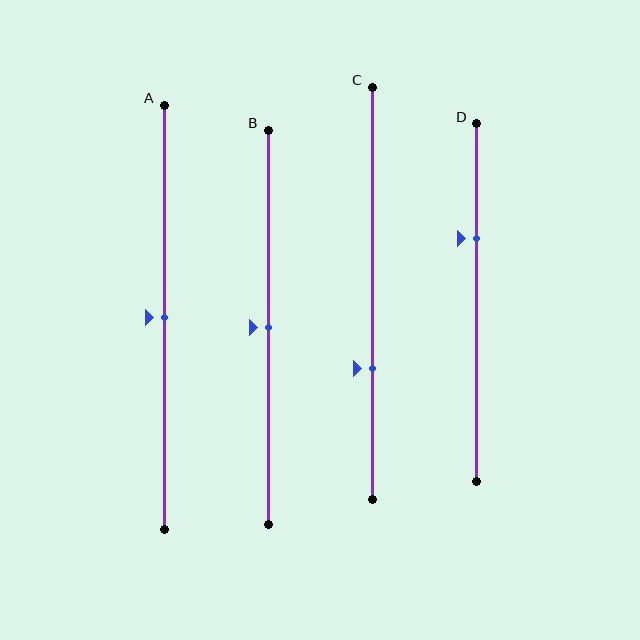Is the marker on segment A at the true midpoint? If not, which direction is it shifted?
Yes, the marker on segment A is at the true midpoint.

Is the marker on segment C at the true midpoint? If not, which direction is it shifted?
No, the marker on segment C is shifted downward by about 18% of the segment length.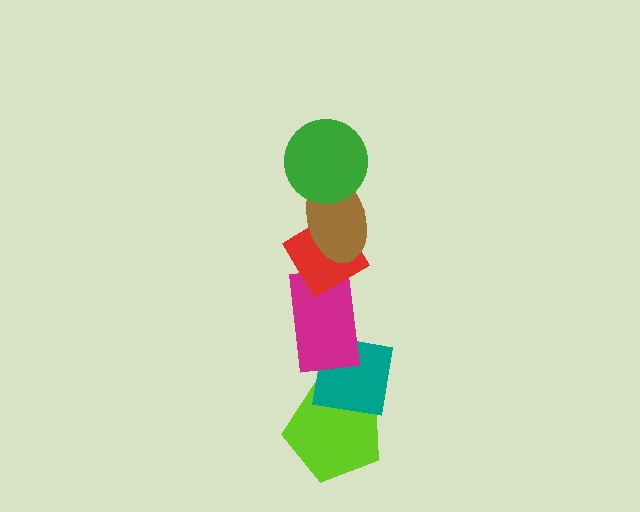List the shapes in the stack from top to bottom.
From top to bottom: the green circle, the brown ellipse, the red diamond, the magenta rectangle, the teal square, the lime pentagon.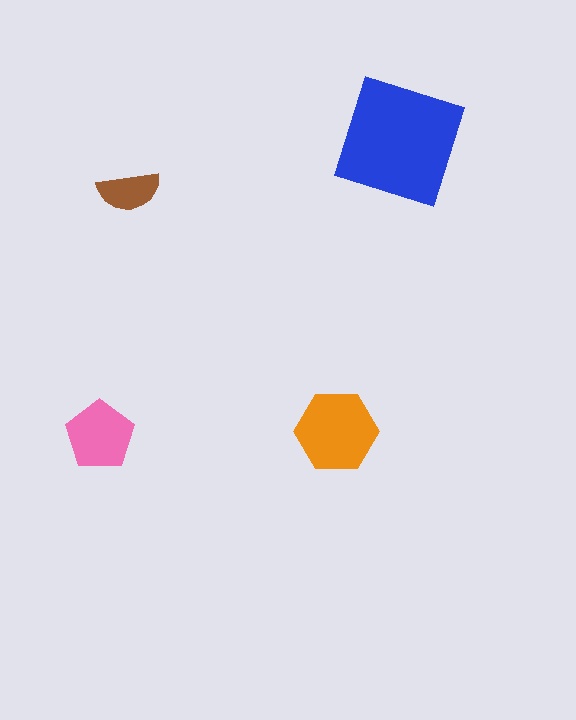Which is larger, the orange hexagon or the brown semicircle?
The orange hexagon.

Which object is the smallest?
The brown semicircle.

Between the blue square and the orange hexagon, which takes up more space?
The blue square.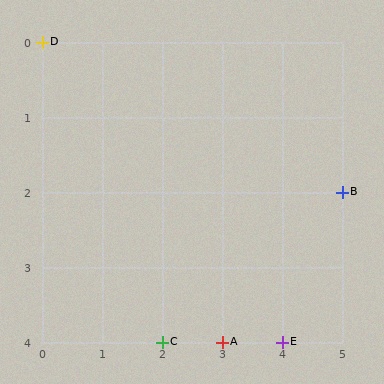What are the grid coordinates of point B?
Point B is at grid coordinates (5, 2).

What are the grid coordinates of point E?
Point E is at grid coordinates (4, 4).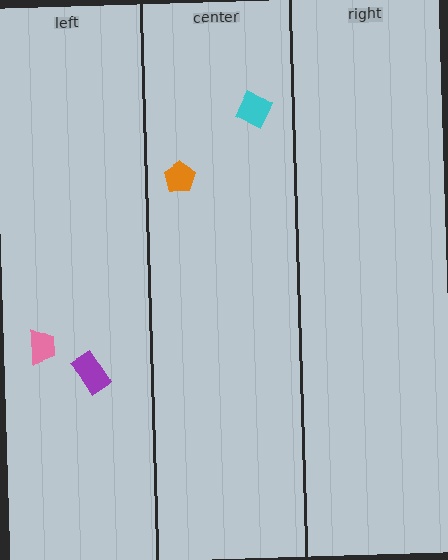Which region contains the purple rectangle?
The left region.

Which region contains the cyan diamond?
The center region.